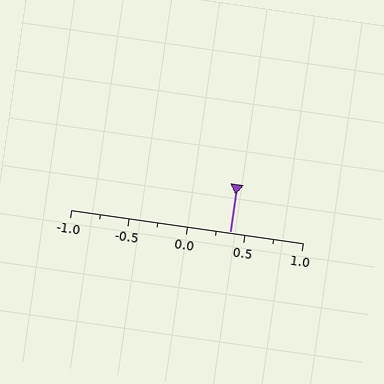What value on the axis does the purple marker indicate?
The marker indicates approximately 0.38.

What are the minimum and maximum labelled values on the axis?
The axis runs from -1.0 to 1.0.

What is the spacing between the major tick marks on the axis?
The major ticks are spaced 0.5 apart.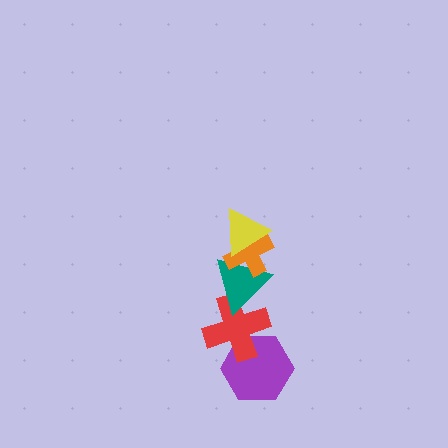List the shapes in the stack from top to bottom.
From top to bottom: the yellow triangle, the orange cross, the teal triangle, the red cross, the purple hexagon.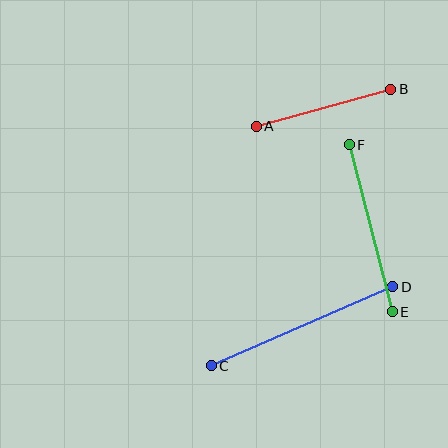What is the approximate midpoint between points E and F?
The midpoint is at approximately (371, 228) pixels.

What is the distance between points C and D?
The distance is approximately 198 pixels.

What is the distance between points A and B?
The distance is approximately 140 pixels.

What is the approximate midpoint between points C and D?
The midpoint is at approximately (302, 326) pixels.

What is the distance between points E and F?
The distance is approximately 172 pixels.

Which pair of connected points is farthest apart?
Points C and D are farthest apart.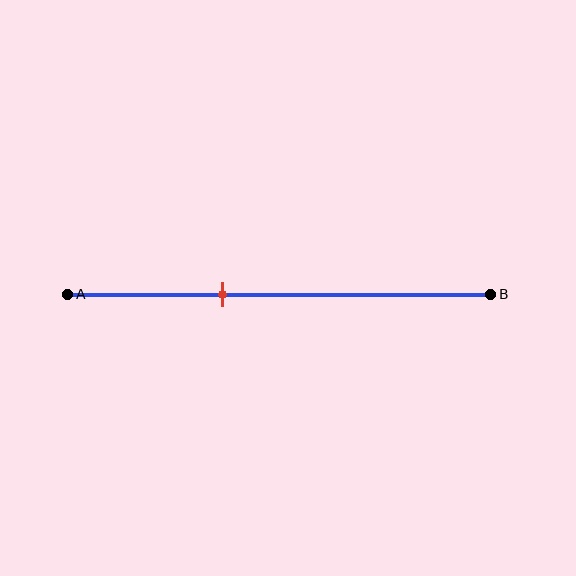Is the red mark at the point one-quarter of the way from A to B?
No, the mark is at about 35% from A, not at the 25% one-quarter point.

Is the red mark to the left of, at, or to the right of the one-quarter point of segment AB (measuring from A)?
The red mark is to the right of the one-quarter point of segment AB.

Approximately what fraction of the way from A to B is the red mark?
The red mark is approximately 35% of the way from A to B.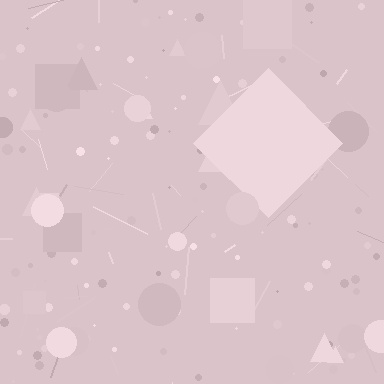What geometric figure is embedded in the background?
A diamond is embedded in the background.